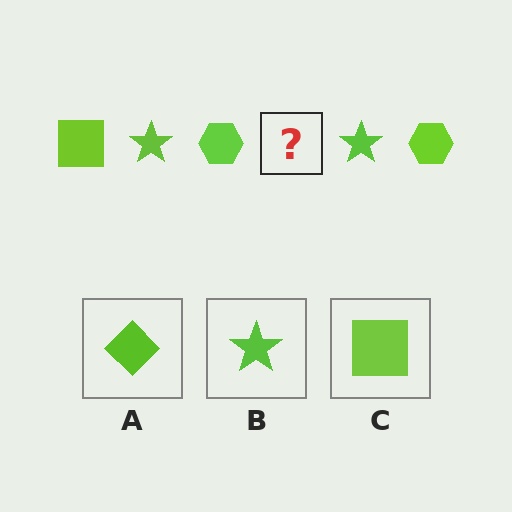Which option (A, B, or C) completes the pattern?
C.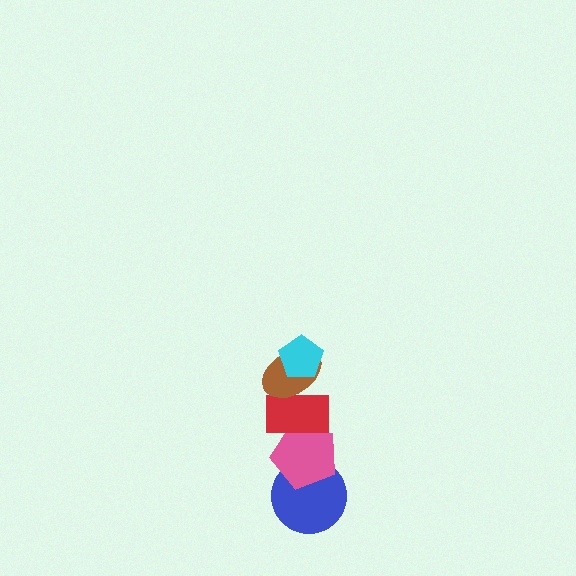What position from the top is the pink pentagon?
The pink pentagon is 4th from the top.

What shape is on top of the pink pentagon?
The red rectangle is on top of the pink pentagon.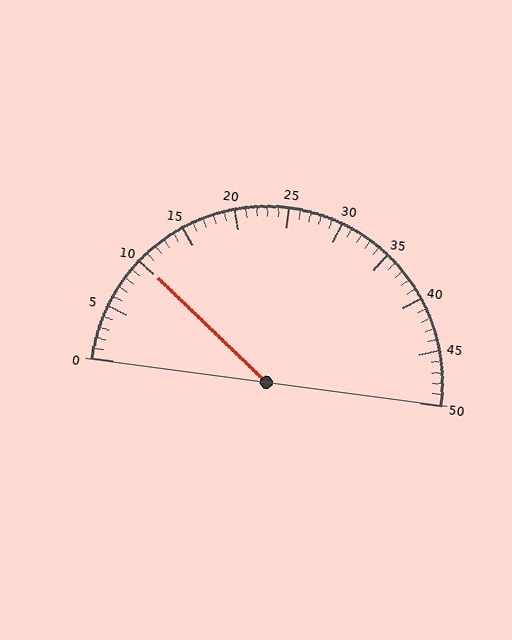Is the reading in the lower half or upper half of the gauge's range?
The reading is in the lower half of the range (0 to 50).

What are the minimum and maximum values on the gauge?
The gauge ranges from 0 to 50.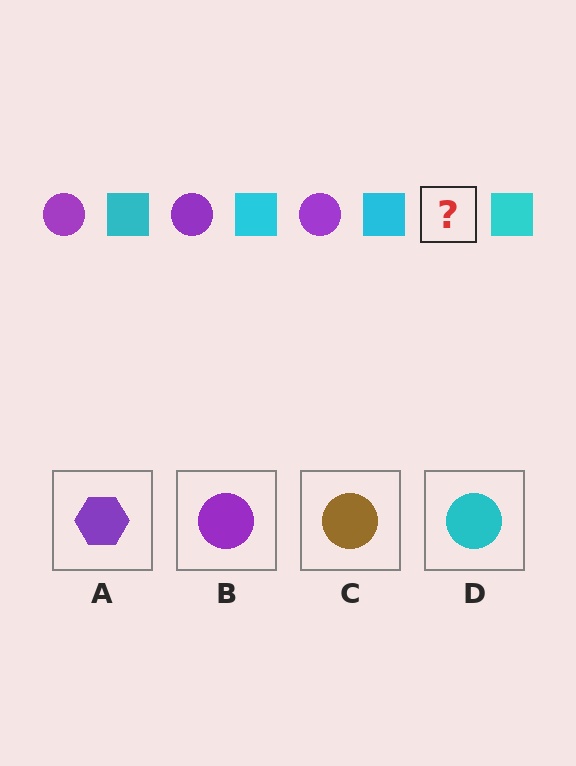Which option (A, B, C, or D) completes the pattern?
B.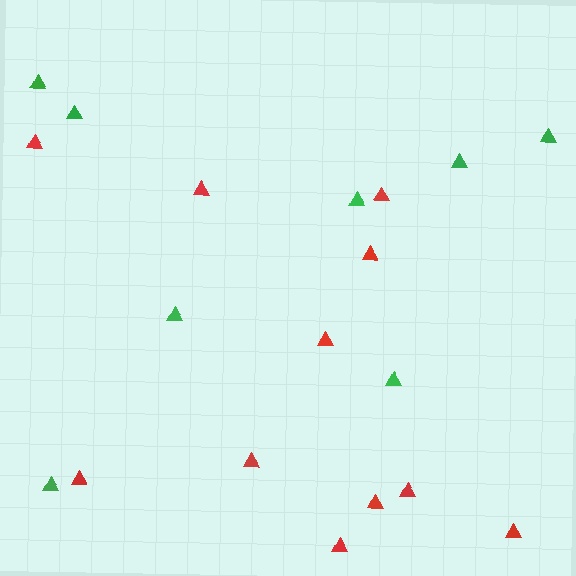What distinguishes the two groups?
There are 2 groups: one group of green triangles (8) and one group of red triangles (11).